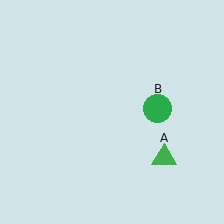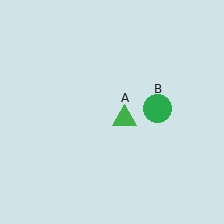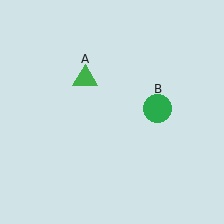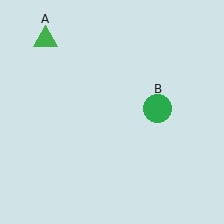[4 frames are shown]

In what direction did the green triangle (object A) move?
The green triangle (object A) moved up and to the left.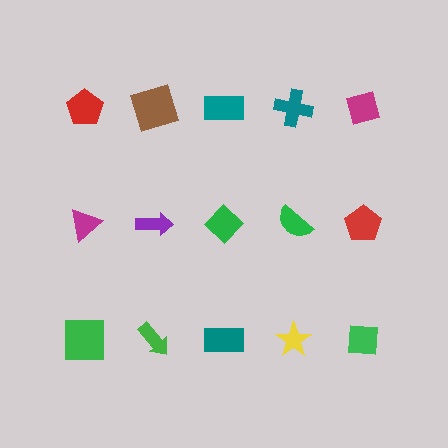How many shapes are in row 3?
5 shapes.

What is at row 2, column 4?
A green semicircle.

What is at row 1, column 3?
A teal rectangle.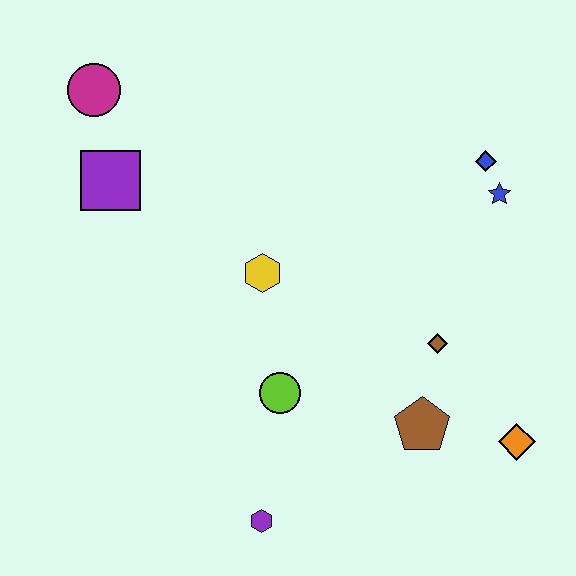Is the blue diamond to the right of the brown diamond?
Yes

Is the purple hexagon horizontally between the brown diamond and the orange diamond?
No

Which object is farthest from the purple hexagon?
The magenta circle is farthest from the purple hexagon.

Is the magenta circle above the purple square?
Yes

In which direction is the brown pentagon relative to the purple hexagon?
The brown pentagon is to the right of the purple hexagon.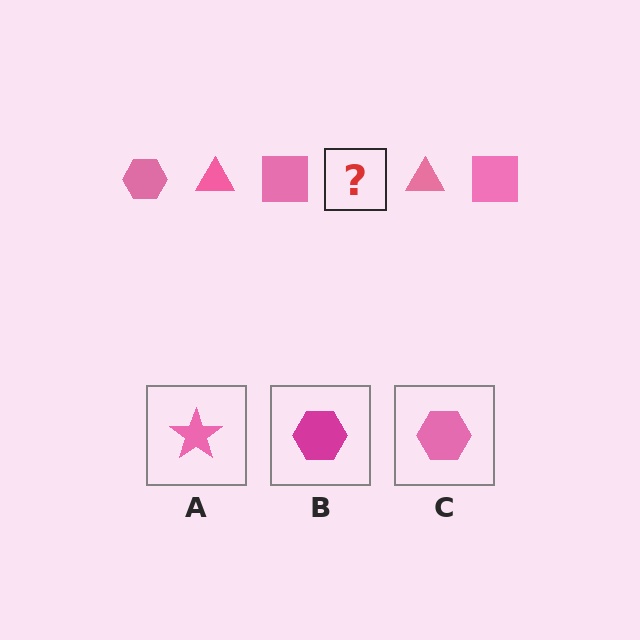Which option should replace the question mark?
Option C.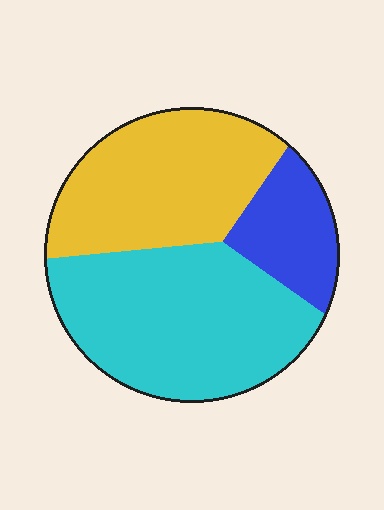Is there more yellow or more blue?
Yellow.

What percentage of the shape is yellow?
Yellow takes up about three eighths (3/8) of the shape.